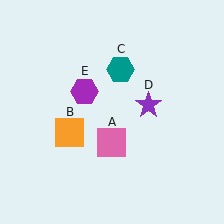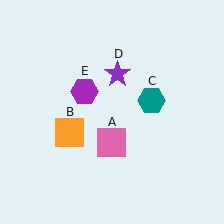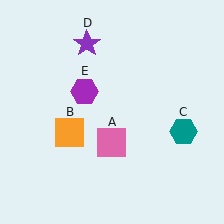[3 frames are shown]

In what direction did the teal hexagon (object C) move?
The teal hexagon (object C) moved down and to the right.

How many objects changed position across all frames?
2 objects changed position: teal hexagon (object C), purple star (object D).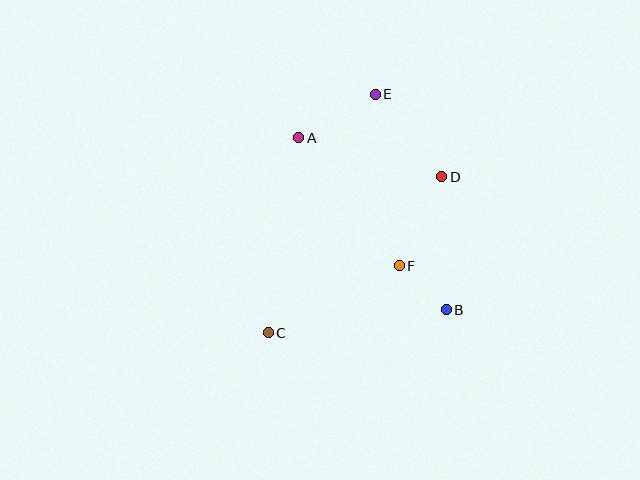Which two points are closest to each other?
Points B and F are closest to each other.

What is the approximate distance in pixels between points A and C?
The distance between A and C is approximately 198 pixels.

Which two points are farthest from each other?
Points C and E are farthest from each other.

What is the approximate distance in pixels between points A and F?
The distance between A and F is approximately 163 pixels.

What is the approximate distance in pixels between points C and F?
The distance between C and F is approximately 147 pixels.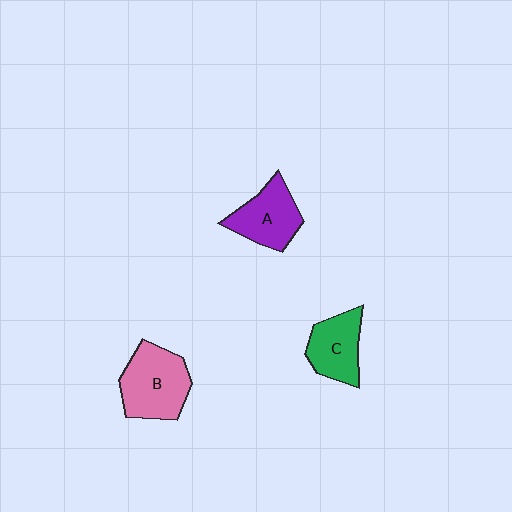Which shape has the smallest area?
Shape C (green).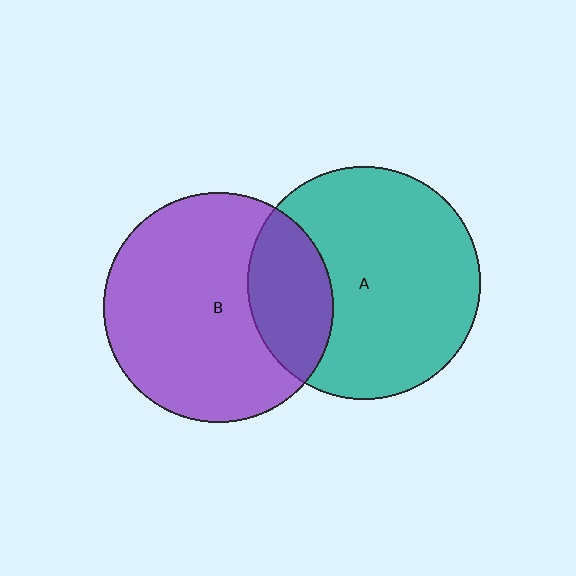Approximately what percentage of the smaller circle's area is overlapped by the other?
Approximately 25%.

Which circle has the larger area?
Circle A (teal).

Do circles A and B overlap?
Yes.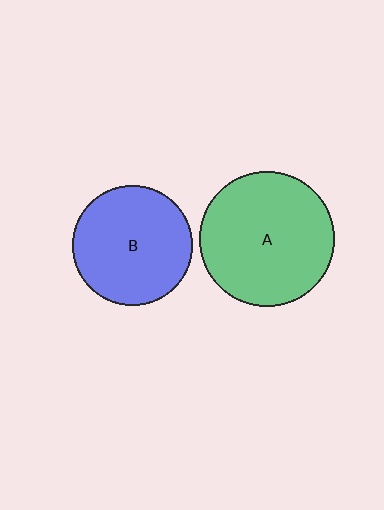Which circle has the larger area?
Circle A (green).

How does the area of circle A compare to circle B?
Approximately 1.3 times.